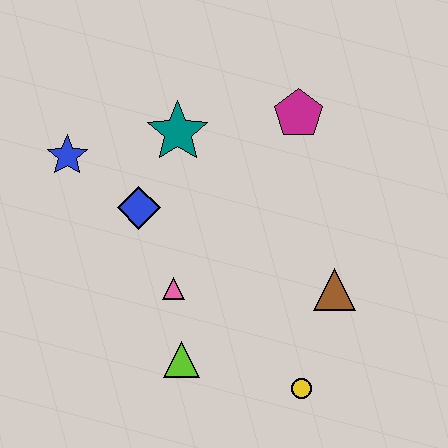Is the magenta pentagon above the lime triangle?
Yes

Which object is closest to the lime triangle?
The pink triangle is closest to the lime triangle.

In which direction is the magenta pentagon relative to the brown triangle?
The magenta pentagon is above the brown triangle.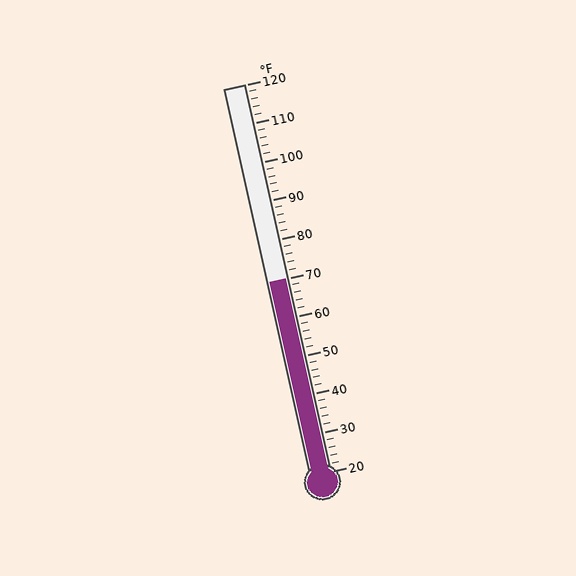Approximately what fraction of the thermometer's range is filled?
The thermometer is filled to approximately 50% of its range.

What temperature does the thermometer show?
The thermometer shows approximately 70°F.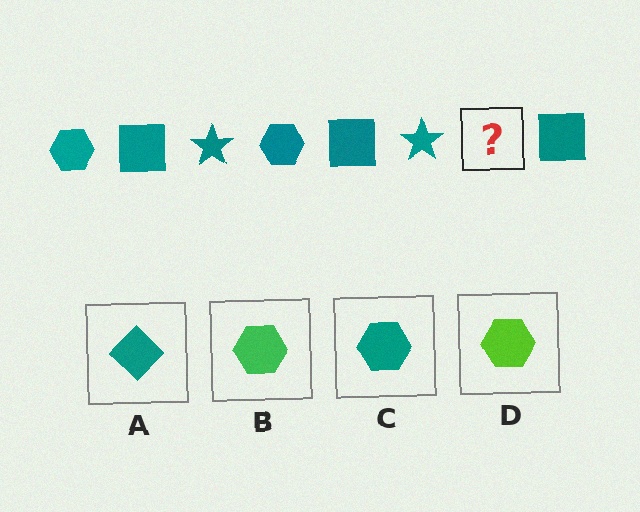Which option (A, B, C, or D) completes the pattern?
C.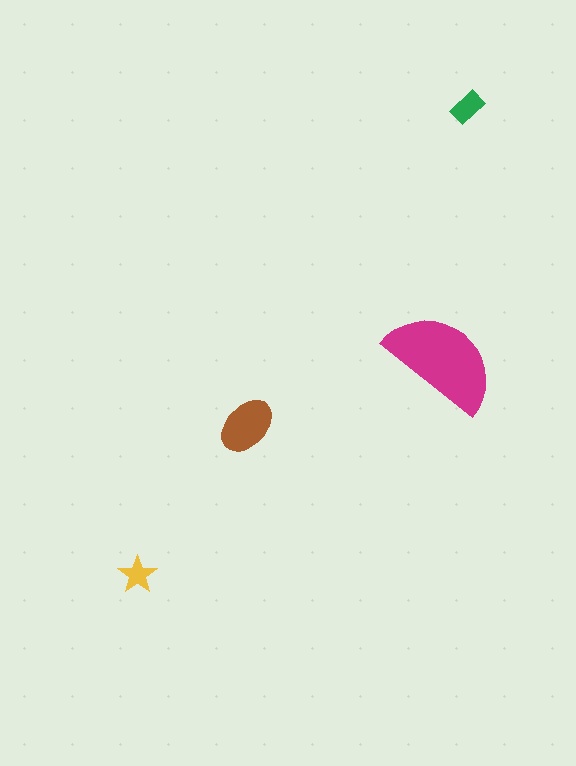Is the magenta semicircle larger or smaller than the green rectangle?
Larger.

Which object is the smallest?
The yellow star.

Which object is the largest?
The magenta semicircle.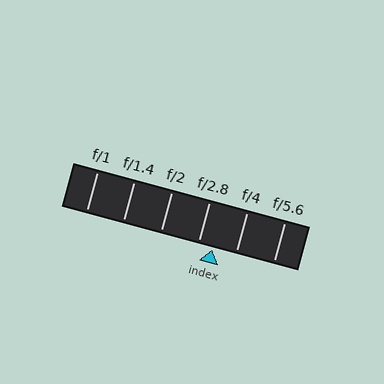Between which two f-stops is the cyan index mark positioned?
The index mark is between f/2.8 and f/4.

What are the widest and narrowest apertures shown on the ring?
The widest aperture shown is f/1 and the narrowest is f/5.6.